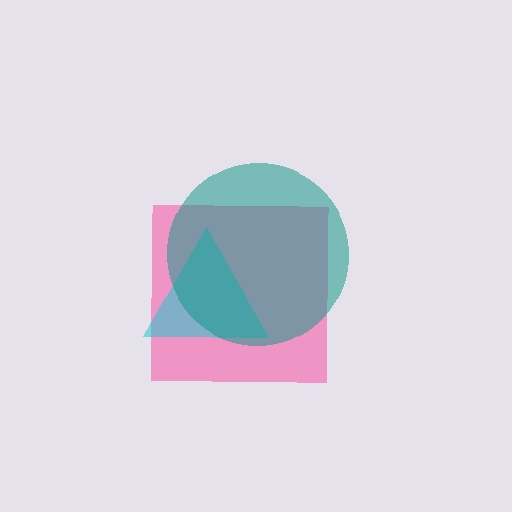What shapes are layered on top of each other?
The layered shapes are: a pink square, a cyan triangle, a teal circle.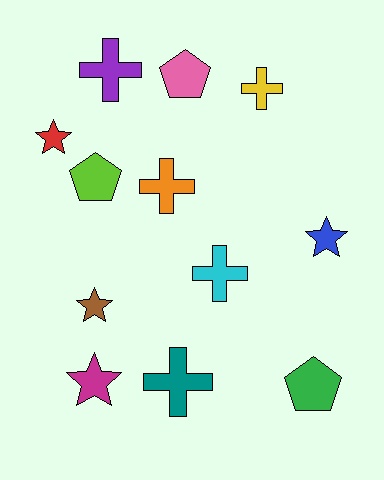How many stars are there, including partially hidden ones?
There are 4 stars.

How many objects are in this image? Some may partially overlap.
There are 12 objects.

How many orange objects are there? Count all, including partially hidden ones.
There is 1 orange object.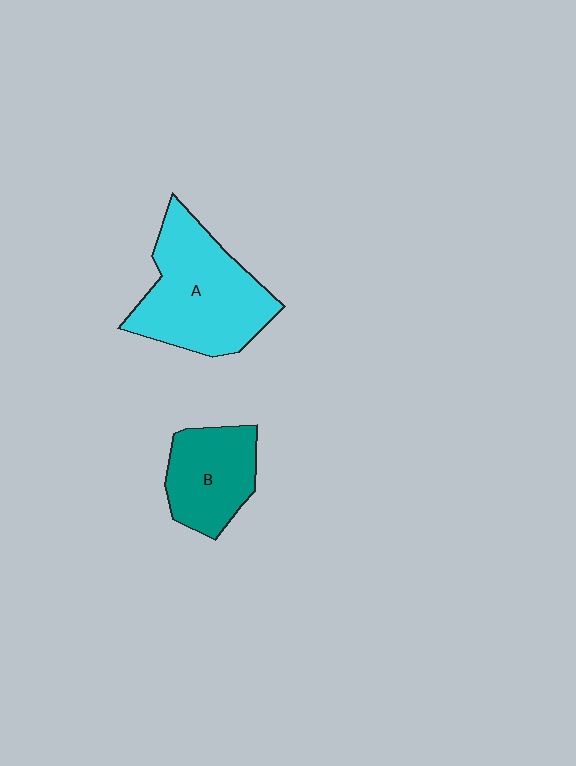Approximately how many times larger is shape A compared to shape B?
Approximately 1.6 times.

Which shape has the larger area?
Shape A (cyan).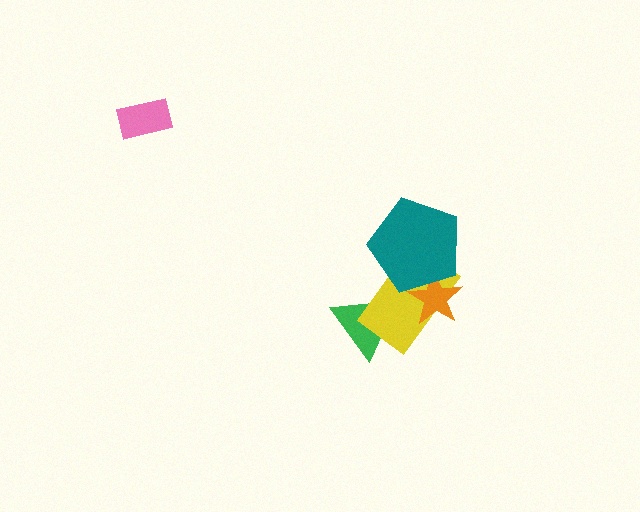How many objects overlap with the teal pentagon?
2 objects overlap with the teal pentagon.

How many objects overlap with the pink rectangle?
0 objects overlap with the pink rectangle.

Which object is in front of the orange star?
The teal pentagon is in front of the orange star.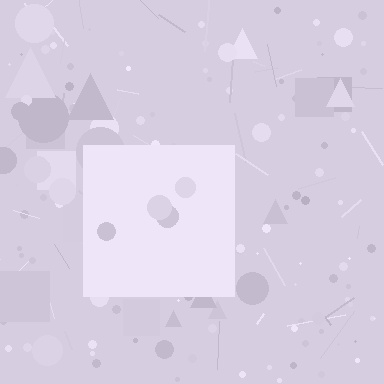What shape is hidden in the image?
A square is hidden in the image.